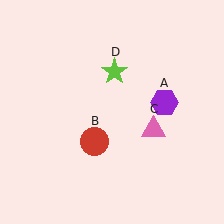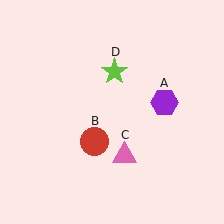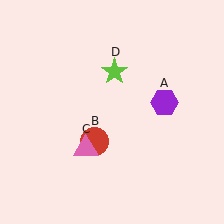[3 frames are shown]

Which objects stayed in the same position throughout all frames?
Purple hexagon (object A) and red circle (object B) and lime star (object D) remained stationary.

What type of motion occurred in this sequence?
The pink triangle (object C) rotated clockwise around the center of the scene.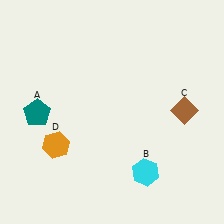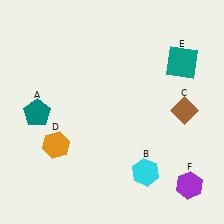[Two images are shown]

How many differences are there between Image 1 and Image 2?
There are 2 differences between the two images.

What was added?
A teal square (E), a purple hexagon (F) were added in Image 2.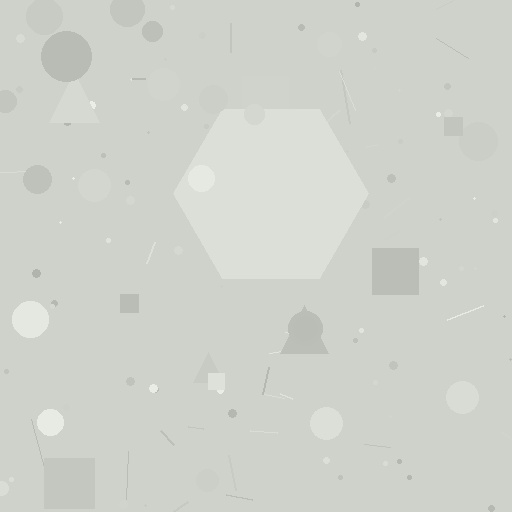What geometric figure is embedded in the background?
A hexagon is embedded in the background.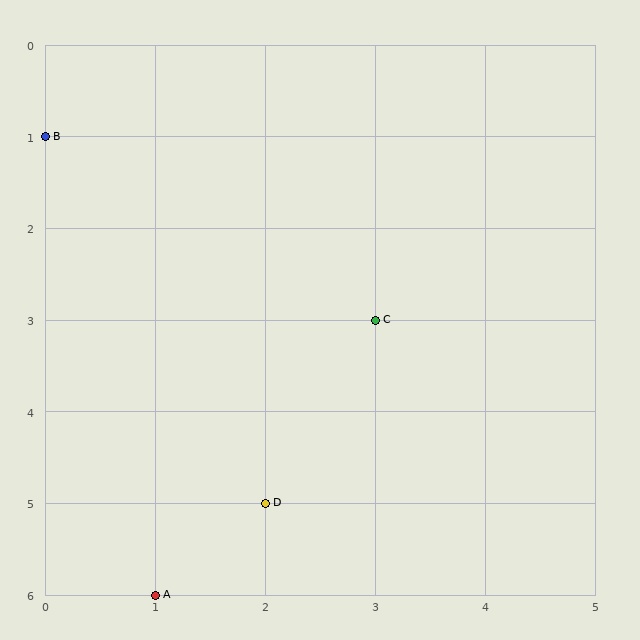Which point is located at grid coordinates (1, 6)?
Point A is at (1, 6).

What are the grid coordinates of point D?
Point D is at grid coordinates (2, 5).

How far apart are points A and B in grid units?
Points A and B are 1 column and 5 rows apart (about 5.1 grid units diagonally).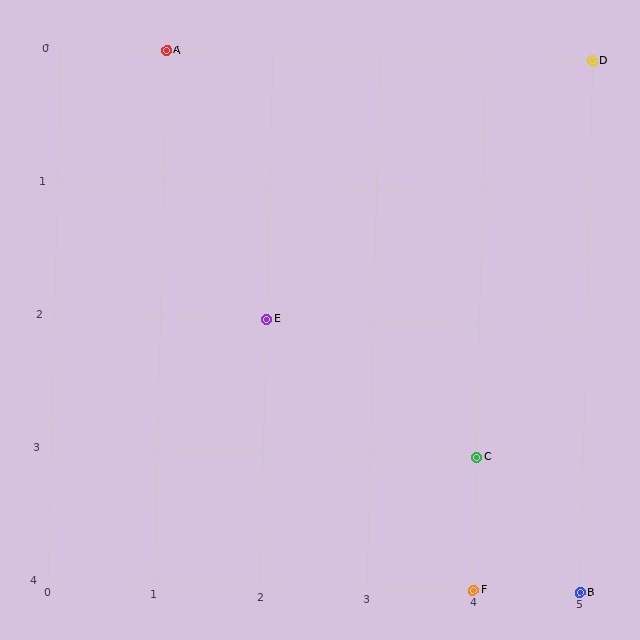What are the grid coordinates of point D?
Point D is at grid coordinates (5, 0).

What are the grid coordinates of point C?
Point C is at grid coordinates (4, 3).